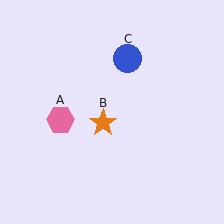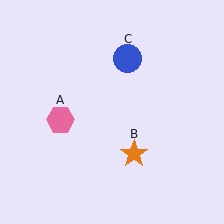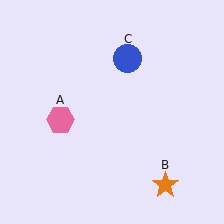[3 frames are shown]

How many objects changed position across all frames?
1 object changed position: orange star (object B).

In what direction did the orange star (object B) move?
The orange star (object B) moved down and to the right.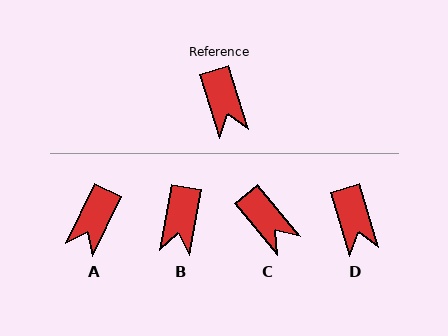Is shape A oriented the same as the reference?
No, it is off by about 42 degrees.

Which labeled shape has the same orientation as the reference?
D.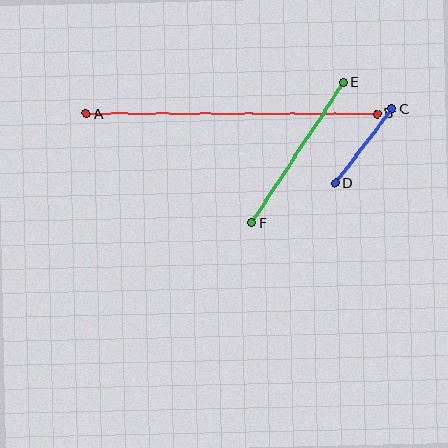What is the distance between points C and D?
The distance is approximately 93 pixels.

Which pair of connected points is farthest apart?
Points A and B are farthest apart.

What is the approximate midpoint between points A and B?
The midpoint is at approximately (231, 114) pixels.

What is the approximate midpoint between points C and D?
The midpoint is at approximately (364, 146) pixels.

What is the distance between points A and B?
The distance is approximately 291 pixels.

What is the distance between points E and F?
The distance is approximately 167 pixels.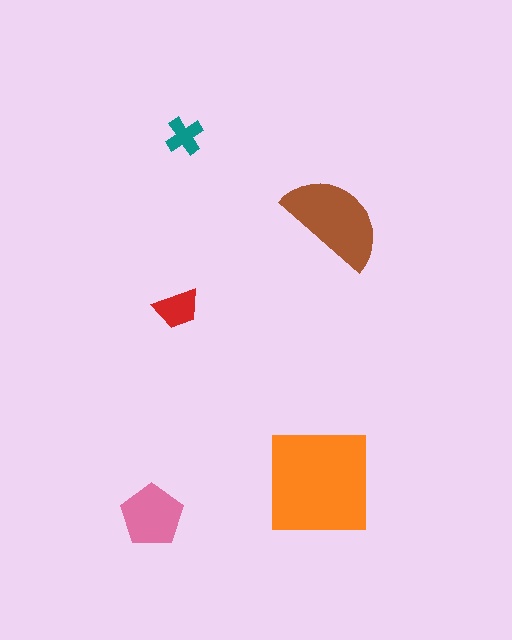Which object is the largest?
The orange square.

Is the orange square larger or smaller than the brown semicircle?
Larger.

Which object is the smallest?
The teal cross.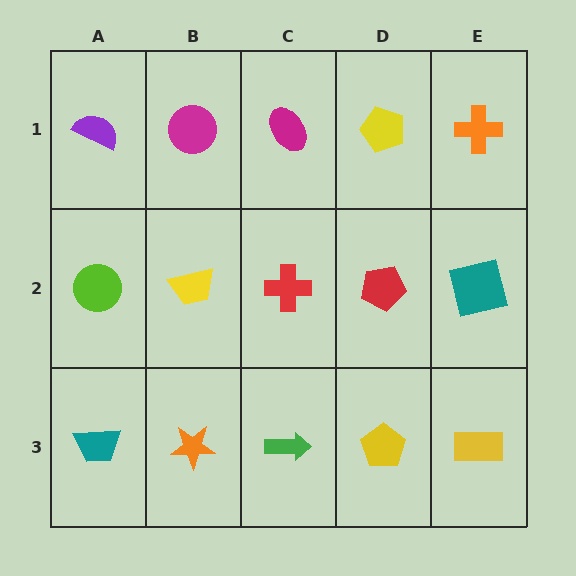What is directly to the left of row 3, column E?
A yellow pentagon.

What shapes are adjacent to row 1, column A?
A lime circle (row 2, column A), a magenta circle (row 1, column B).